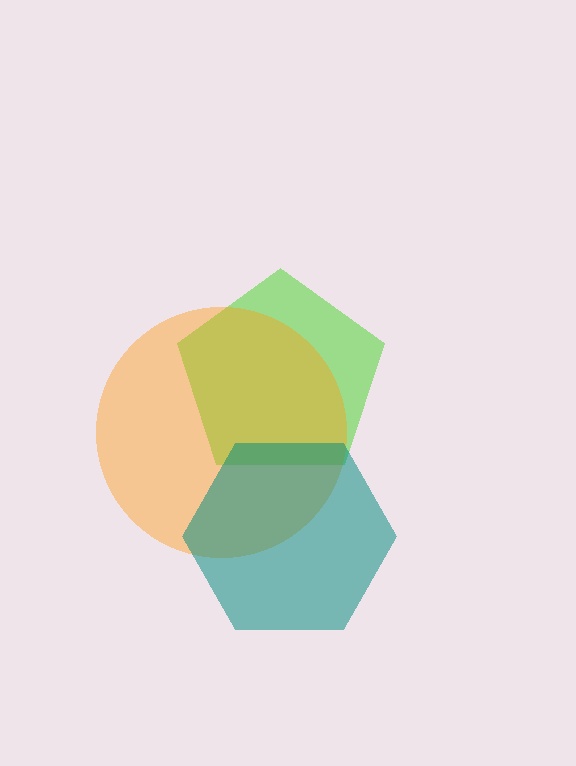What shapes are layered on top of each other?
The layered shapes are: a lime pentagon, an orange circle, a teal hexagon.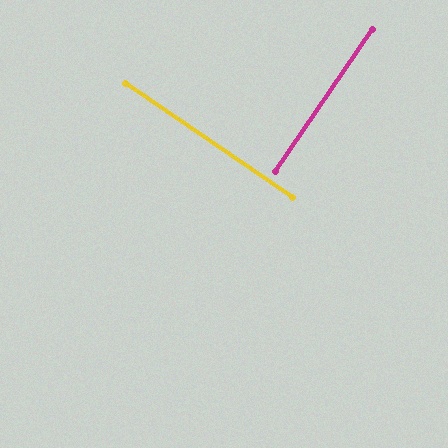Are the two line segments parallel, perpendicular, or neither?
Perpendicular — they meet at approximately 90°.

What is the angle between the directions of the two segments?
Approximately 90 degrees.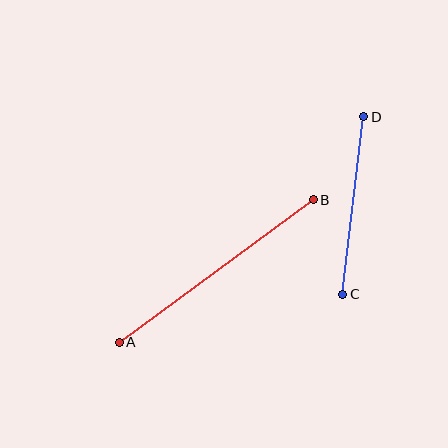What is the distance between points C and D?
The distance is approximately 179 pixels.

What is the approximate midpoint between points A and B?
The midpoint is at approximately (216, 271) pixels.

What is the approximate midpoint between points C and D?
The midpoint is at approximately (353, 205) pixels.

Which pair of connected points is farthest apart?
Points A and B are farthest apart.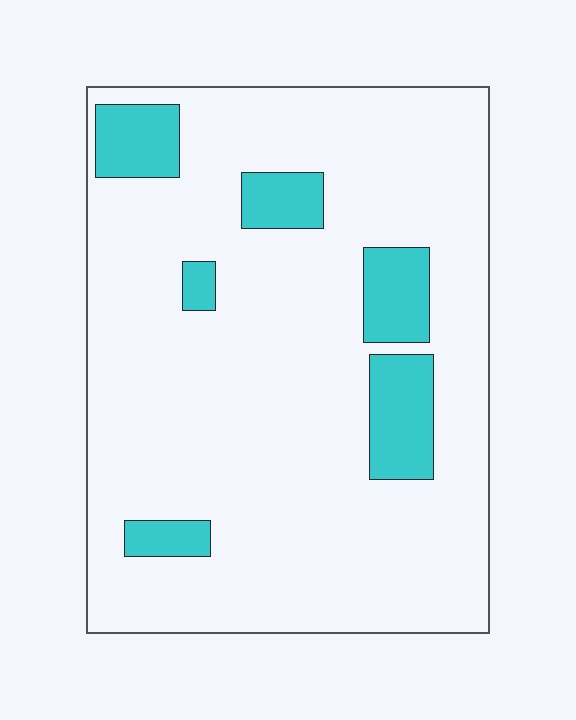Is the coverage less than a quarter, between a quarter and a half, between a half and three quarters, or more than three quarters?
Less than a quarter.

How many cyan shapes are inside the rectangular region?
6.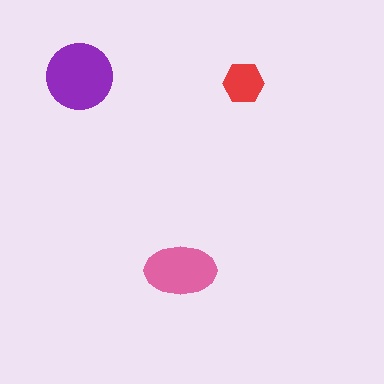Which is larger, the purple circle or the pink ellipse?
The purple circle.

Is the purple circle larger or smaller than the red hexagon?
Larger.